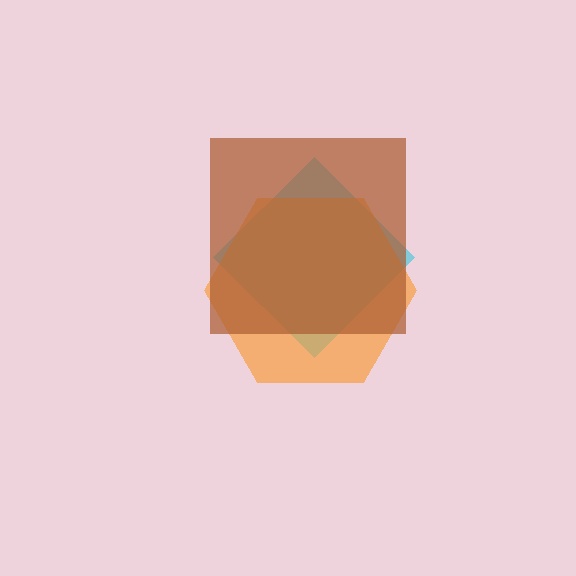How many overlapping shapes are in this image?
There are 3 overlapping shapes in the image.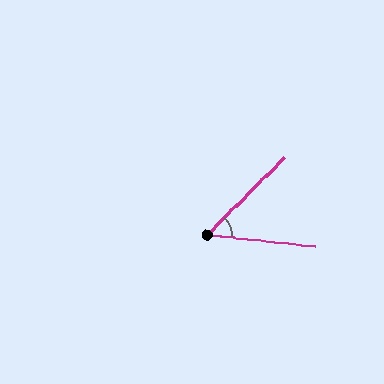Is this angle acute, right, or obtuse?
It is acute.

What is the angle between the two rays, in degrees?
Approximately 51 degrees.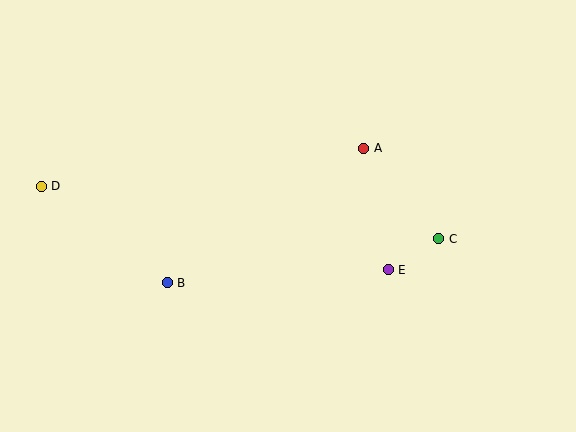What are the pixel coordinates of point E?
Point E is at (388, 270).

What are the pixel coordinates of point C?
Point C is at (439, 239).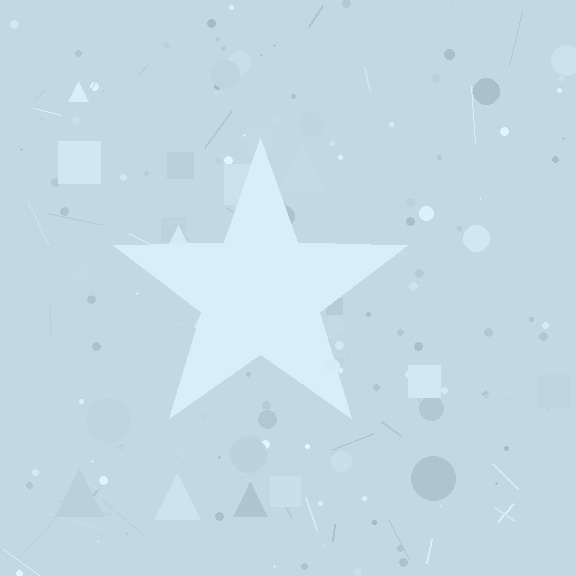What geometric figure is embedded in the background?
A star is embedded in the background.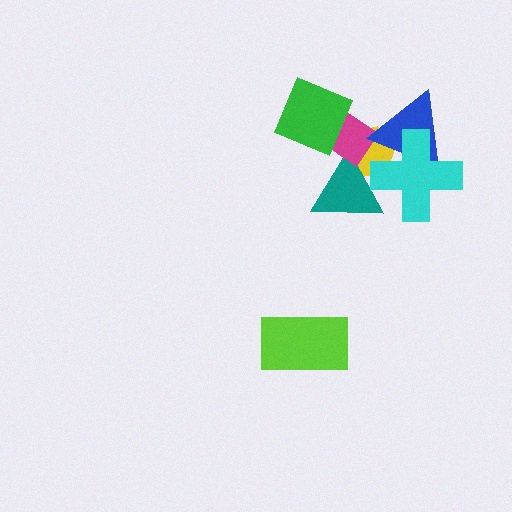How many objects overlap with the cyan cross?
3 objects overlap with the cyan cross.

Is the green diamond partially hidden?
No, no other shape covers it.